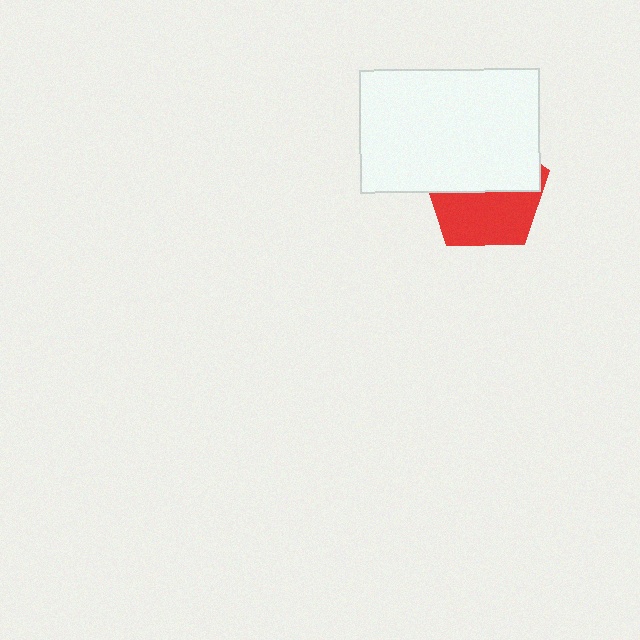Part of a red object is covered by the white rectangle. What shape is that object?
It is a pentagon.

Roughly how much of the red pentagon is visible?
About half of it is visible (roughly 50%).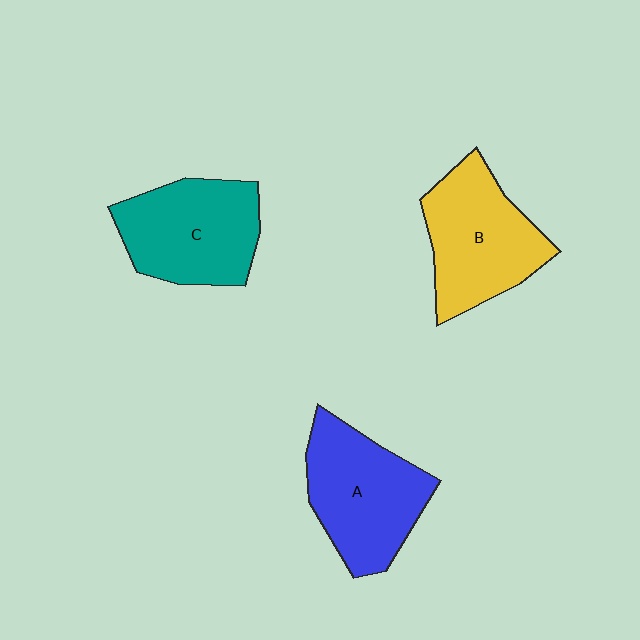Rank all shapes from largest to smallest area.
From largest to smallest: A (blue), B (yellow), C (teal).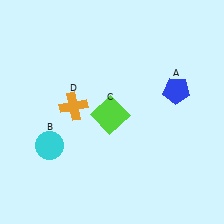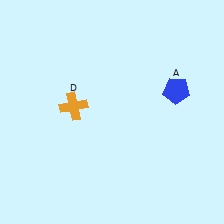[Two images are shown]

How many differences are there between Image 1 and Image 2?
There are 2 differences between the two images.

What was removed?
The lime square (C), the cyan circle (B) were removed in Image 2.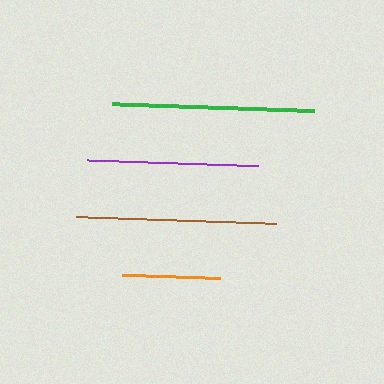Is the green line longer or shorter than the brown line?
The green line is longer than the brown line.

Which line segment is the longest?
The green line is the longest at approximately 202 pixels.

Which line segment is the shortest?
The orange line is the shortest at approximately 98 pixels.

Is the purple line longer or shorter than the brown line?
The brown line is longer than the purple line.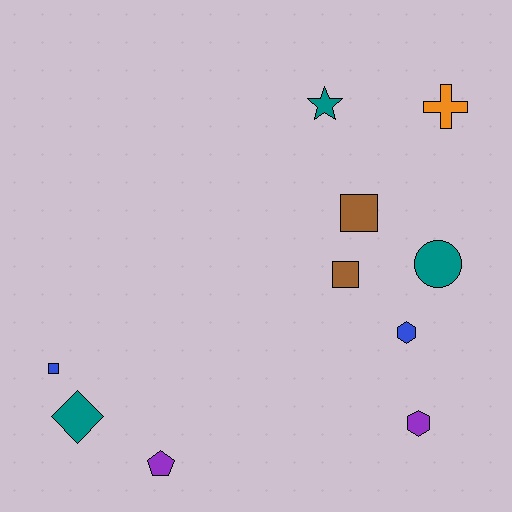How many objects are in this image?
There are 10 objects.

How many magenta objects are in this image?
There are no magenta objects.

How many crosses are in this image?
There is 1 cross.